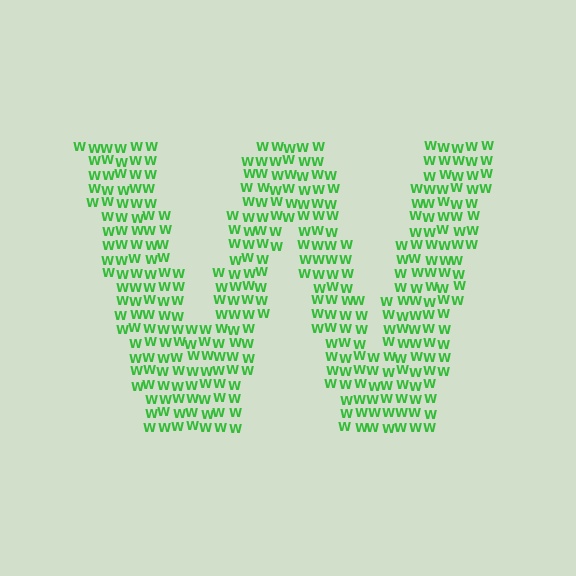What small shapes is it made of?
It is made of small letter W's.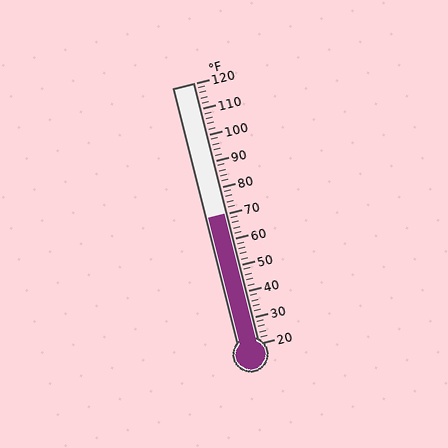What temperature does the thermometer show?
The thermometer shows approximately 70°F.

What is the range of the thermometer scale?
The thermometer scale ranges from 20°F to 120°F.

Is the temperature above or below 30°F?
The temperature is above 30°F.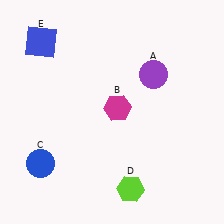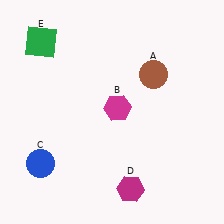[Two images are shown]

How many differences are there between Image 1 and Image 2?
There are 3 differences between the two images.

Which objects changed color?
A changed from purple to brown. D changed from lime to magenta. E changed from blue to green.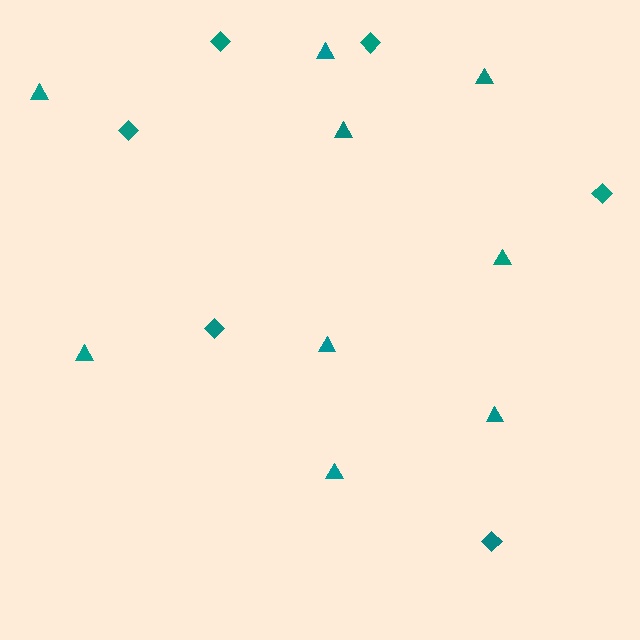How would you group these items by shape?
There are 2 groups: one group of triangles (9) and one group of diamonds (6).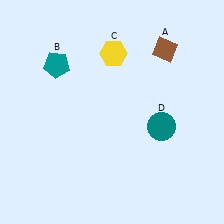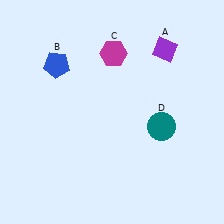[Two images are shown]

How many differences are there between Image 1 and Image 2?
There are 3 differences between the two images.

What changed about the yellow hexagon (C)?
In Image 1, C is yellow. In Image 2, it changed to magenta.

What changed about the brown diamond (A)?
In Image 1, A is brown. In Image 2, it changed to purple.